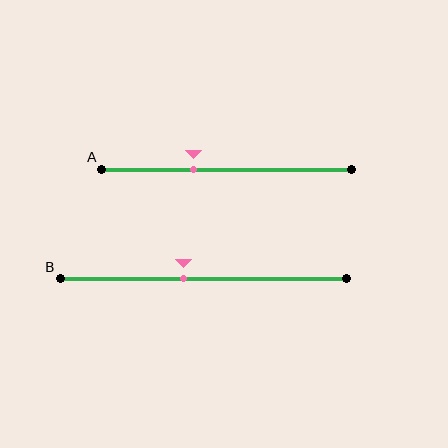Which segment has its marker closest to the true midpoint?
Segment B has its marker closest to the true midpoint.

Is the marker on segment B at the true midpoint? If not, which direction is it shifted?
No, the marker on segment B is shifted to the left by about 7% of the segment length.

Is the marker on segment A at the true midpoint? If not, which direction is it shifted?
No, the marker on segment A is shifted to the left by about 13% of the segment length.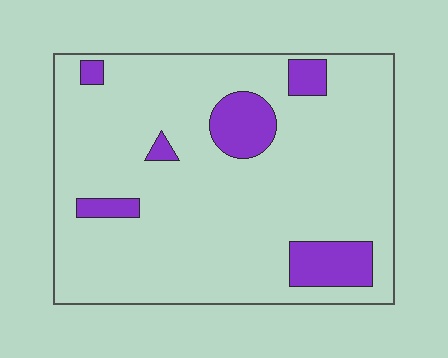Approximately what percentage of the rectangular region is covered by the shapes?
Approximately 15%.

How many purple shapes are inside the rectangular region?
6.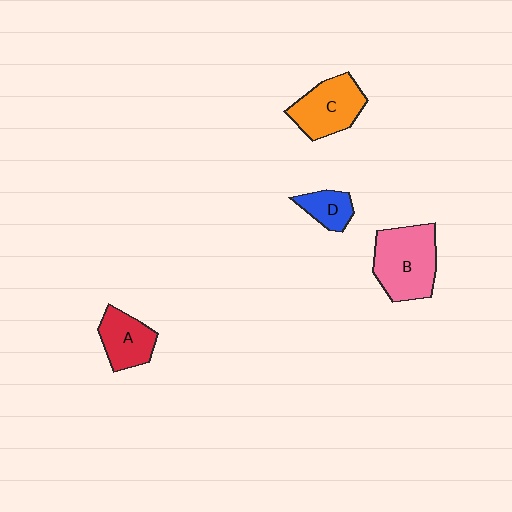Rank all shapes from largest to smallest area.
From largest to smallest: B (pink), C (orange), A (red), D (blue).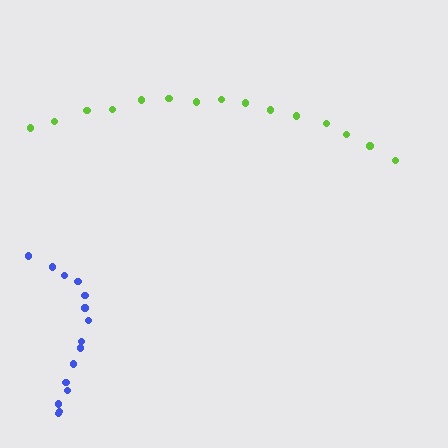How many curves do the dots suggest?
There are 2 distinct paths.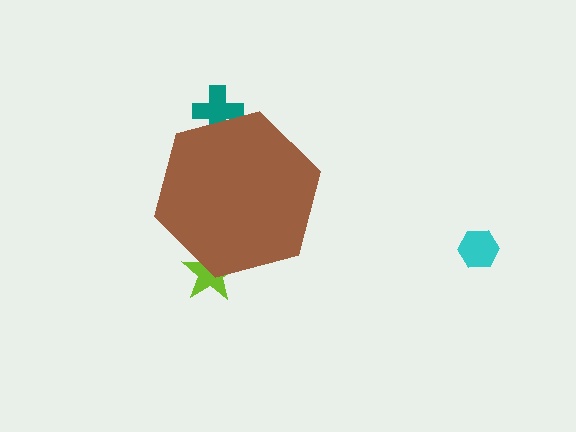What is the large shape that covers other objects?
A brown hexagon.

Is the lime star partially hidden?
Yes, the lime star is partially hidden behind the brown hexagon.